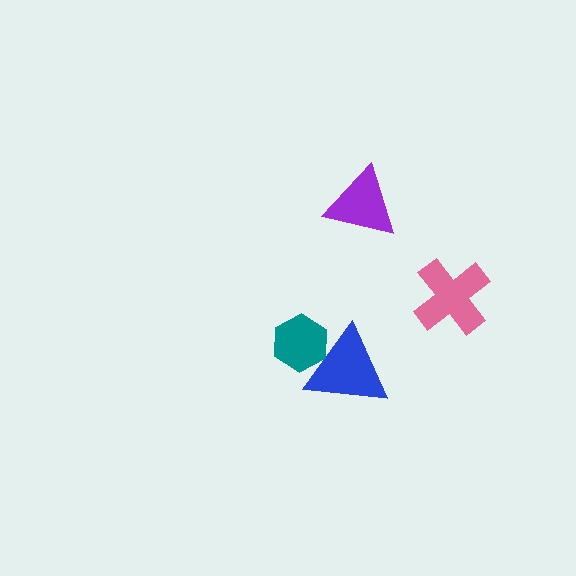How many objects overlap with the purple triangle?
0 objects overlap with the purple triangle.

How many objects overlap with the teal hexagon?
1 object overlaps with the teal hexagon.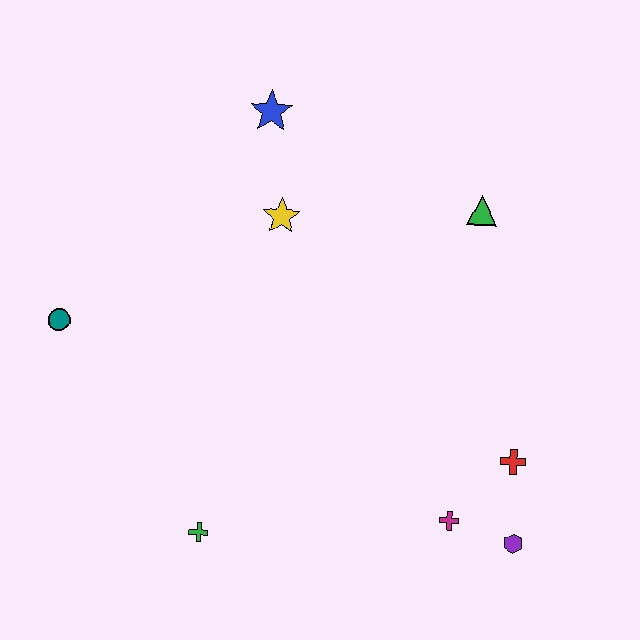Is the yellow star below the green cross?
No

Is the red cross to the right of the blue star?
Yes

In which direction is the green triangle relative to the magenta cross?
The green triangle is above the magenta cross.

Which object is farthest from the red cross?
The teal circle is farthest from the red cross.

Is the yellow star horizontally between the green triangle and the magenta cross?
No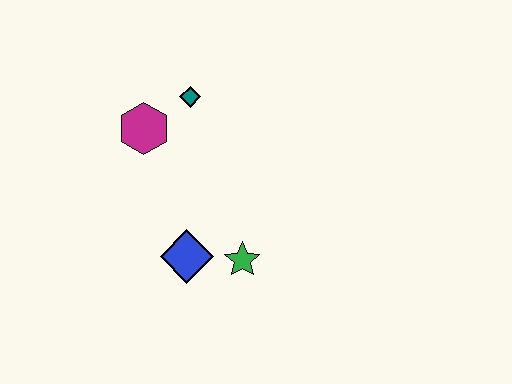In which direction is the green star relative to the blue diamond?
The green star is to the right of the blue diamond.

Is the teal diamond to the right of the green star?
No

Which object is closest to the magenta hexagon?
The teal diamond is closest to the magenta hexagon.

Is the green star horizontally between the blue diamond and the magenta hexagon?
No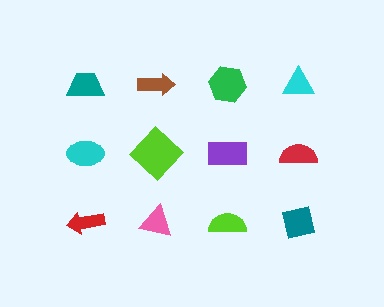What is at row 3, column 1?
A red arrow.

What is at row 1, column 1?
A teal trapezoid.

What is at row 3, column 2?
A pink triangle.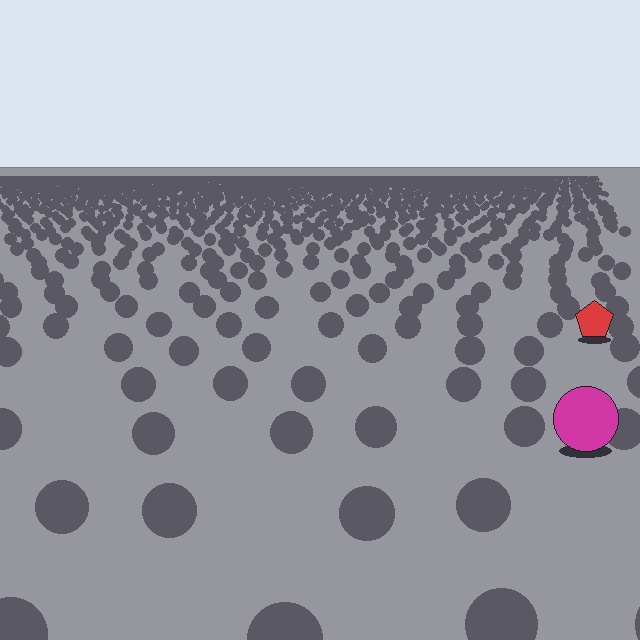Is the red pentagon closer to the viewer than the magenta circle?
No. The magenta circle is closer — you can tell from the texture gradient: the ground texture is coarser near it.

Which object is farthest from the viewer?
The red pentagon is farthest from the viewer. It appears smaller and the ground texture around it is denser.